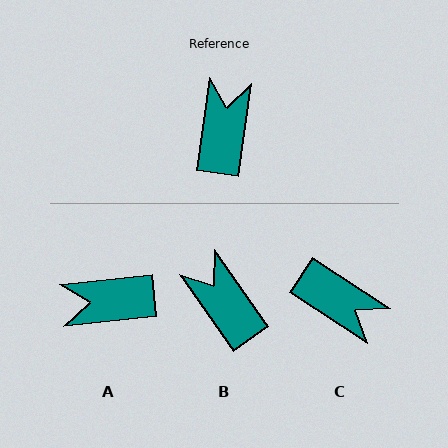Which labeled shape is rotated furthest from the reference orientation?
C, about 115 degrees away.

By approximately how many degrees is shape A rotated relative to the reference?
Approximately 104 degrees counter-clockwise.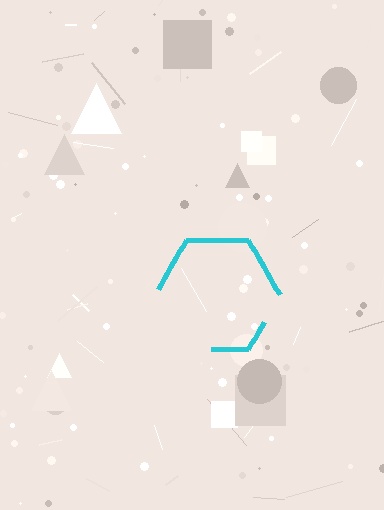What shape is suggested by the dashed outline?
The dashed outline suggests a hexagon.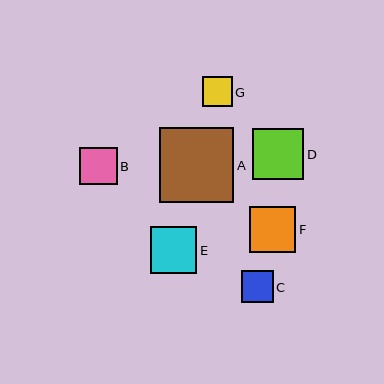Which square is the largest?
Square A is the largest with a size of approximately 74 pixels.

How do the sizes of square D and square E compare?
Square D and square E are approximately the same size.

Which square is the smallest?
Square G is the smallest with a size of approximately 30 pixels.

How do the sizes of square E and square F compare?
Square E and square F are approximately the same size.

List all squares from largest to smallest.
From largest to smallest: A, D, E, F, B, C, G.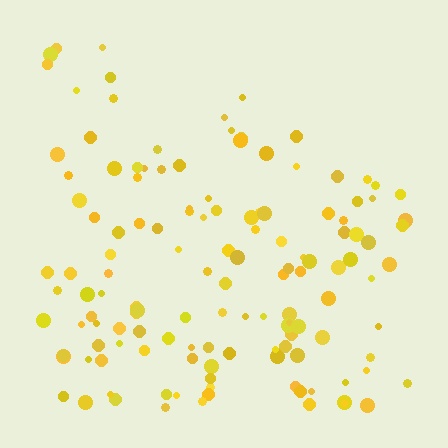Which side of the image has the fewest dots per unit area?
The top.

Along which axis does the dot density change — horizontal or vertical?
Vertical.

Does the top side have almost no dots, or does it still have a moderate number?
Still a moderate number, just noticeably fewer than the bottom.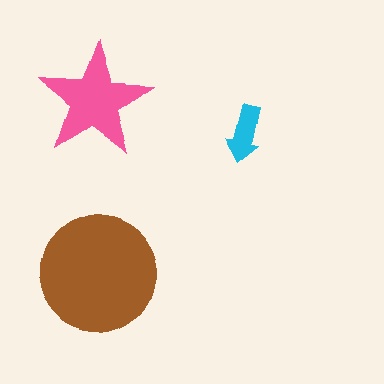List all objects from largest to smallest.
The brown circle, the pink star, the cyan arrow.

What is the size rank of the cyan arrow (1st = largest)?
3rd.